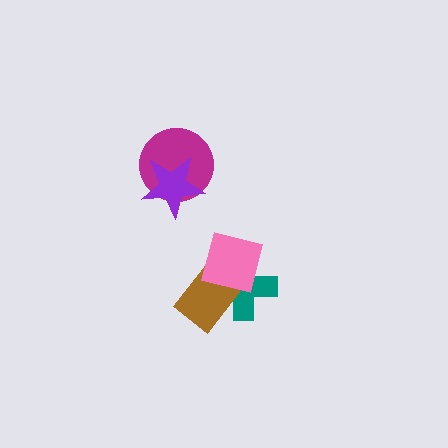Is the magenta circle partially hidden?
Yes, it is partially covered by another shape.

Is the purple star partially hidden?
No, no other shape covers it.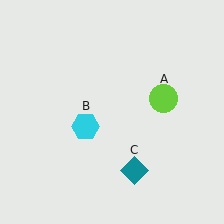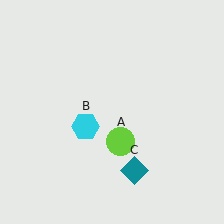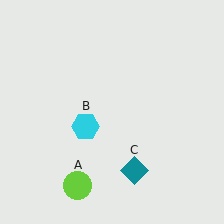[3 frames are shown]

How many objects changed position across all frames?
1 object changed position: lime circle (object A).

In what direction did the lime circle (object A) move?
The lime circle (object A) moved down and to the left.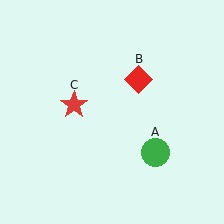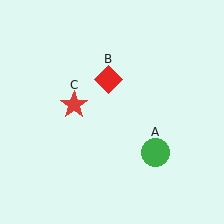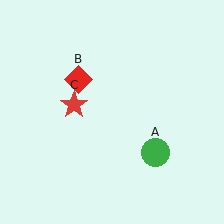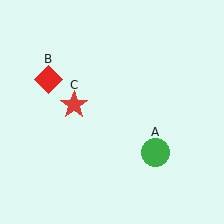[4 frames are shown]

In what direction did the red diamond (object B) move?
The red diamond (object B) moved left.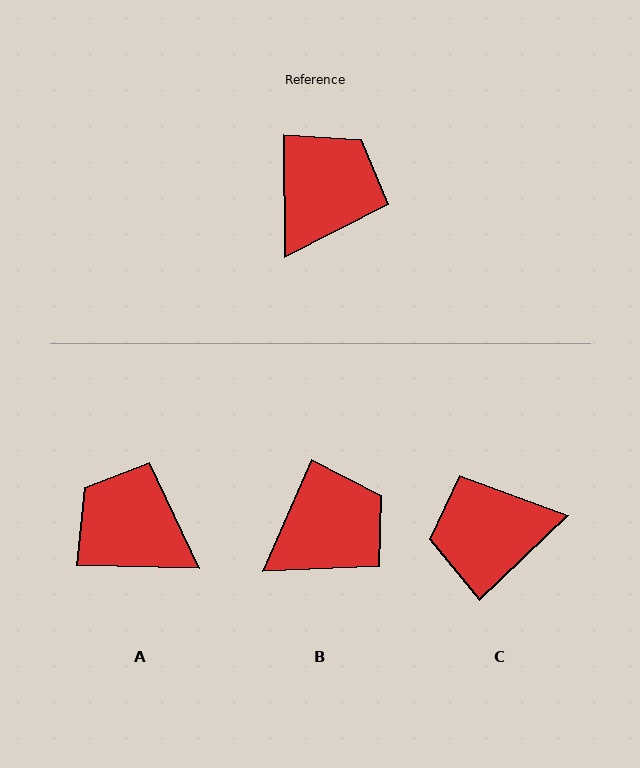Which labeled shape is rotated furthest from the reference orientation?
C, about 133 degrees away.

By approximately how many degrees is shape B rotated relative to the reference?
Approximately 24 degrees clockwise.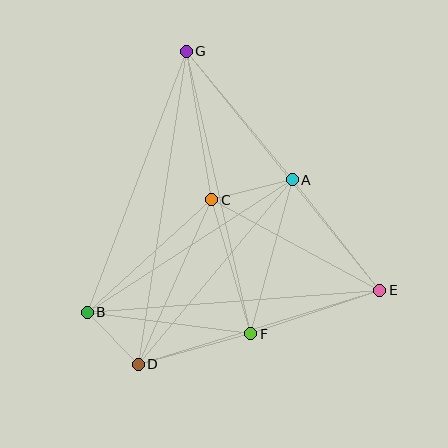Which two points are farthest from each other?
Points D and G are farthest from each other.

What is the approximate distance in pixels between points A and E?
The distance between A and E is approximately 141 pixels.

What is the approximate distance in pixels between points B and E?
The distance between B and E is approximately 293 pixels.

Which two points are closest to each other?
Points B and D are closest to each other.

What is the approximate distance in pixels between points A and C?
The distance between A and C is approximately 83 pixels.